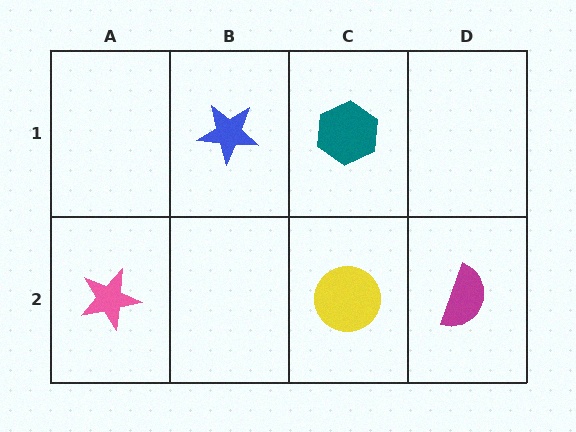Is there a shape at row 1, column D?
No, that cell is empty.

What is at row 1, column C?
A teal hexagon.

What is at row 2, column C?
A yellow circle.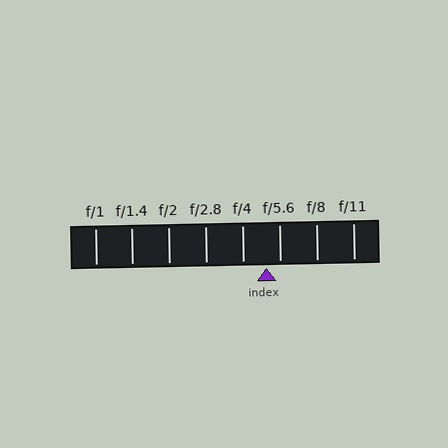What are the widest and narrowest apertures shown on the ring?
The widest aperture shown is f/1 and the narrowest is f/11.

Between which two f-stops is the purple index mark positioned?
The index mark is between f/4 and f/5.6.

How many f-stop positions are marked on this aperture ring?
There are 8 f-stop positions marked.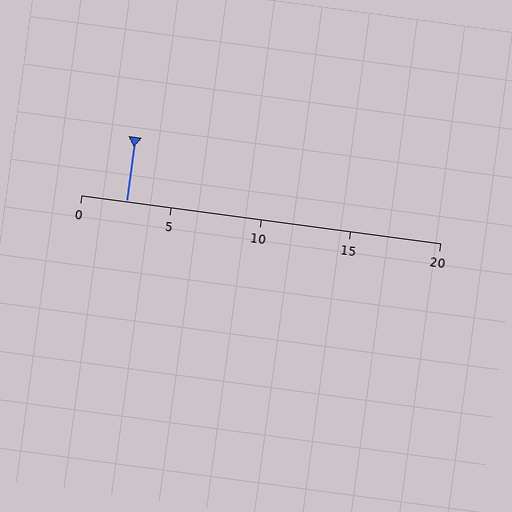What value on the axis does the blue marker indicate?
The marker indicates approximately 2.5.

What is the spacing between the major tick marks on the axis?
The major ticks are spaced 5 apart.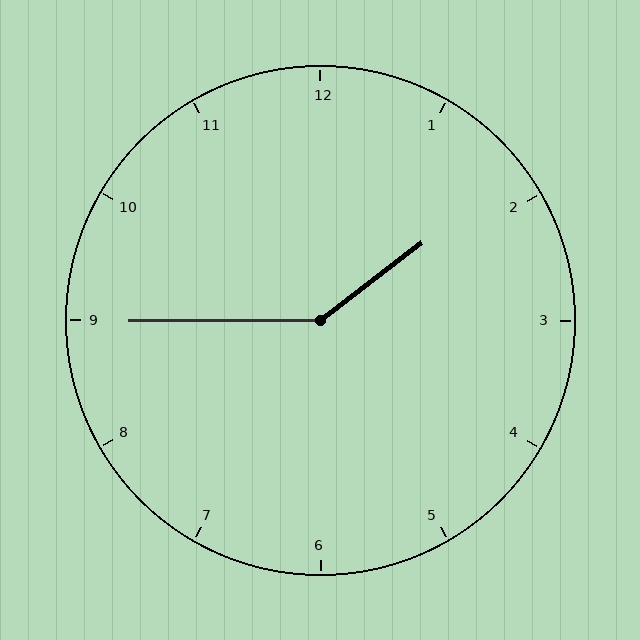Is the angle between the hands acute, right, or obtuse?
It is obtuse.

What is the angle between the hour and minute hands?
Approximately 142 degrees.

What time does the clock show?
1:45.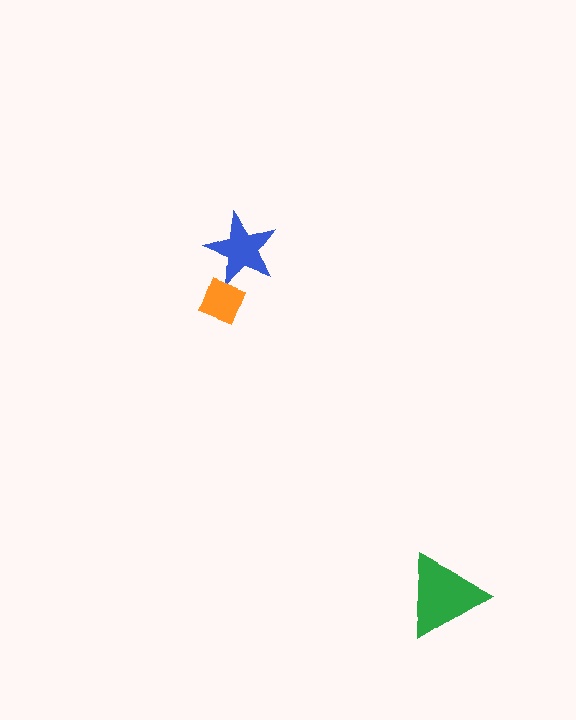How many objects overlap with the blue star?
1 object overlaps with the blue star.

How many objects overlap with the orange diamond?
1 object overlaps with the orange diamond.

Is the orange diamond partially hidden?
No, no other shape covers it.